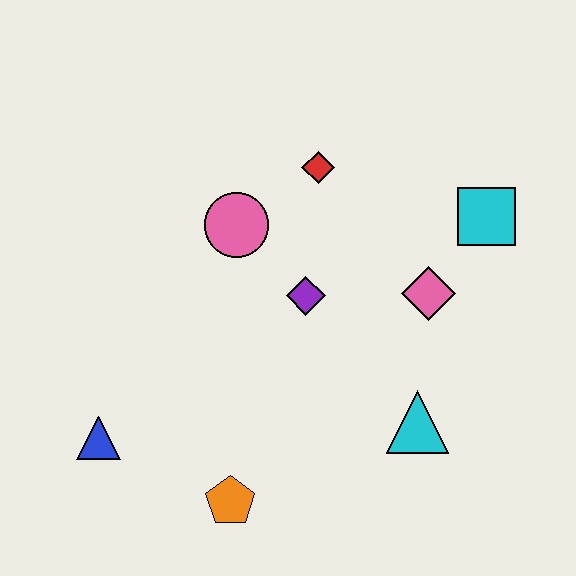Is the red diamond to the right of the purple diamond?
Yes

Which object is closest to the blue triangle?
The orange pentagon is closest to the blue triangle.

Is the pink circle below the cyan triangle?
No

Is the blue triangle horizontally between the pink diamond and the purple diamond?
No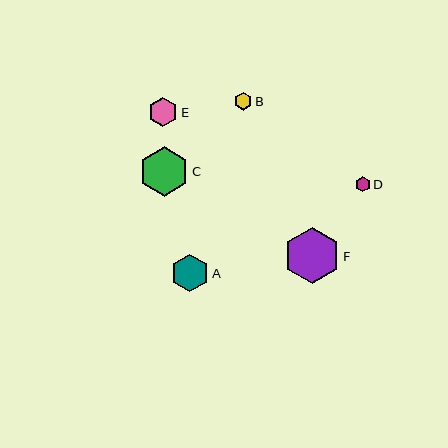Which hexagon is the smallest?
Hexagon D is the smallest with a size of approximately 15 pixels.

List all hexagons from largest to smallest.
From largest to smallest: F, C, A, E, B, D.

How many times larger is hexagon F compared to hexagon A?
Hexagon F is approximately 1.5 times the size of hexagon A.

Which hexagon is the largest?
Hexagon F is the largest with a size of approximately 56 pixels.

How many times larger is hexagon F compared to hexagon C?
Hexagon F is approximately 1.1 times the size of hexagon C.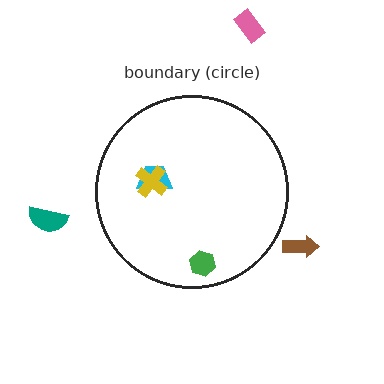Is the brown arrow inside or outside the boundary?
Outside.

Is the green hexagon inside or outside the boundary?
Inside.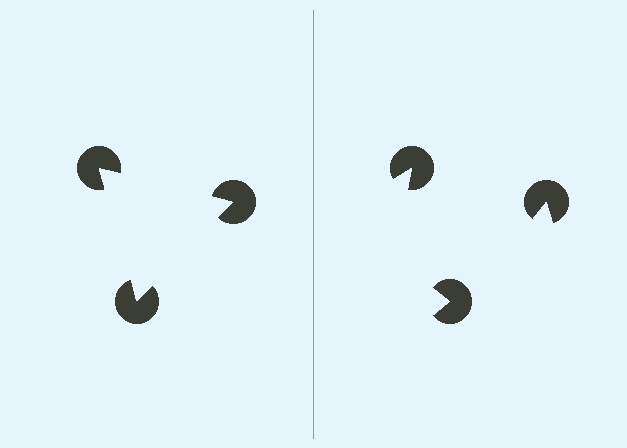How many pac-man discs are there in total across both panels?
6 — 3 on each side.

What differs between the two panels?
The pac-man discs are positioned identically on both sides; only the wedge orientations differ. On the left they align to a triangle; on the right they are misaligned.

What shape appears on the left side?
An illusory triangle.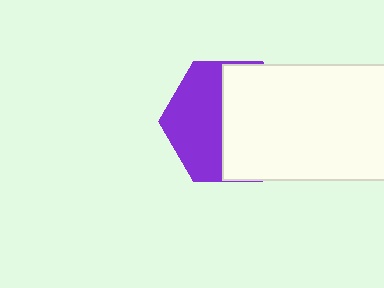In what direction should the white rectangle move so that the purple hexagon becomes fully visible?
The white rectangle should move right. That is the shortest direction to clear the overlap and leave the purple hexagon fully visible.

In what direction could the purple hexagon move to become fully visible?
The purple hexagon could move left. That would shift it out from behind the white rectangle entirely.